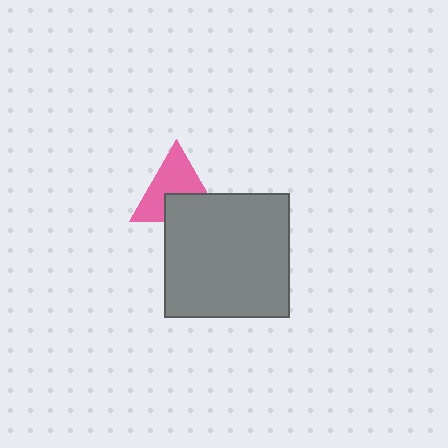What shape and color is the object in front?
The object in front is a gray square.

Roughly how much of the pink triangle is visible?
About half of it is visible (roughly 63%).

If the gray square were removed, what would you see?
You would see the complete pink triangle.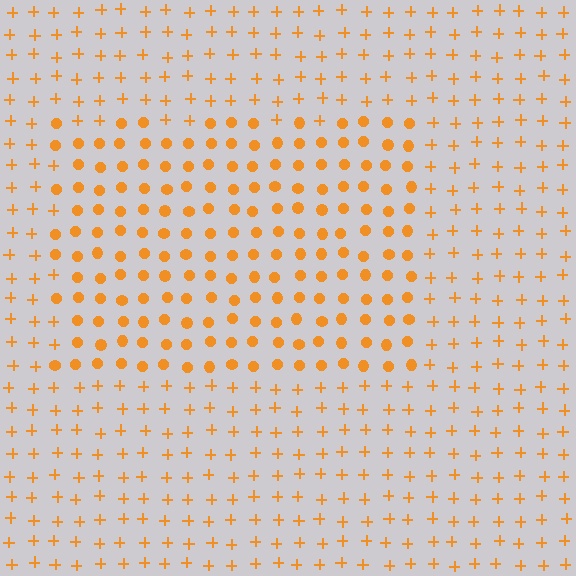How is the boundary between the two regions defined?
The boundary is defined by a change in element shape: circles inside vs. plus signs outside. All elements share the same color and spacing.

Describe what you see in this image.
The image is filled with small orange elements arranged in a uniform grid. A rectangle-shaped region contains circles, while the surrounding area contains plus signs. The boundary is defined purely by the change in element shape.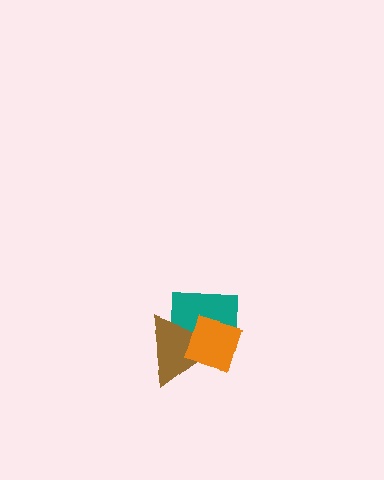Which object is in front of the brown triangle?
The orange diamond is in front of the brown triangle.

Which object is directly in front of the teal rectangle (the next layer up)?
The brown triangle is directly in front of the teal rectangle.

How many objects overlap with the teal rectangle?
2 objects overlap with the teal rectangle.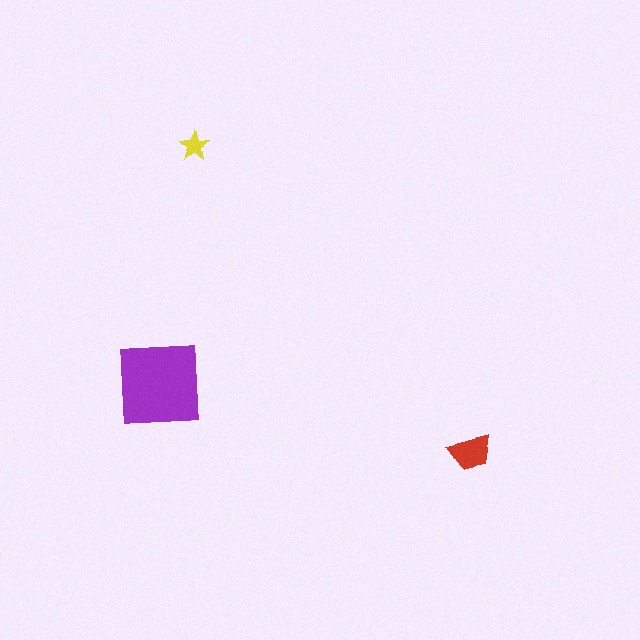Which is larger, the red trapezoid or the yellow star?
The red trapezoid.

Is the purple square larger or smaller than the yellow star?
Larger.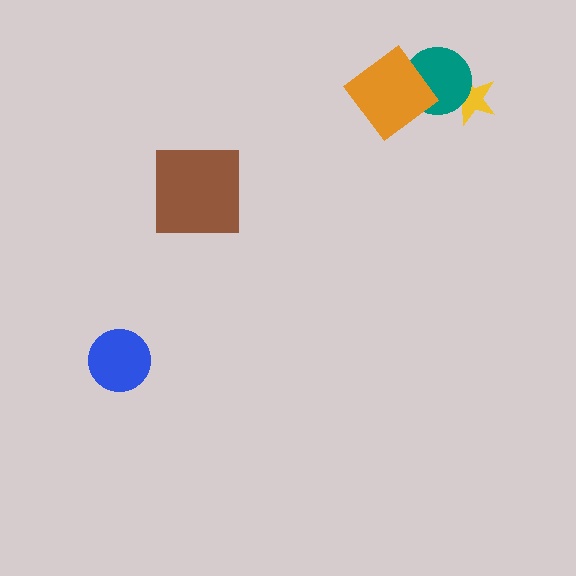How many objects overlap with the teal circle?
2 objects overlap with the teal circle.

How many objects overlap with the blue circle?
0 objects overlap with the blue circle.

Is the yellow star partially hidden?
Yes, it is partially covered by another shape.